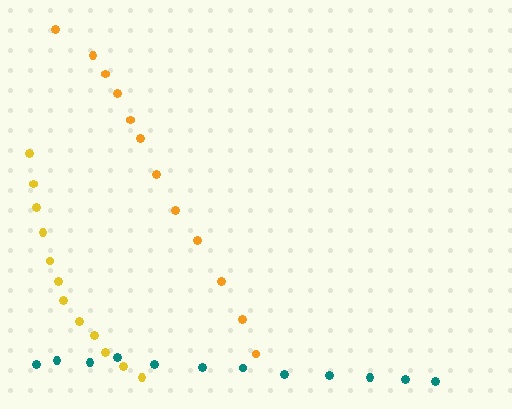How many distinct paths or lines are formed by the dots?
There are 3 distinct paths.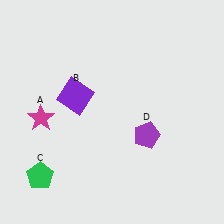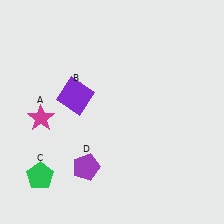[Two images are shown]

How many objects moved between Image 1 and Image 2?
1 object moved between the two images.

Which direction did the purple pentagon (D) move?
The purple pentagon (D) moved left.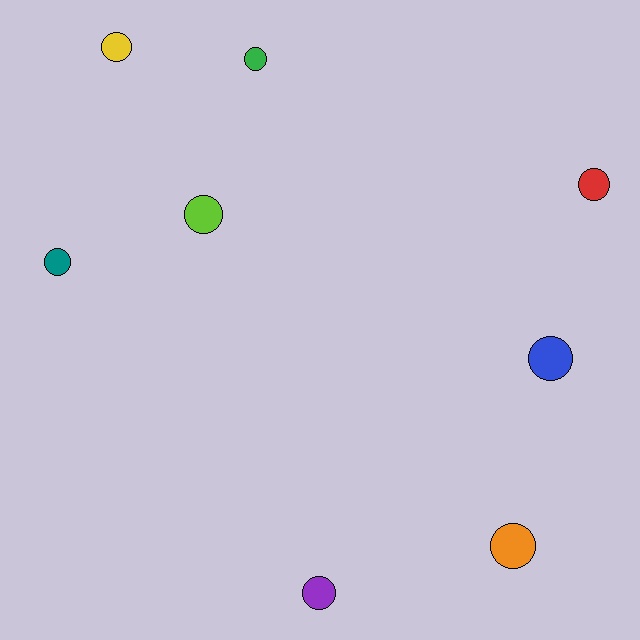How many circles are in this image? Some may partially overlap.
There are 8 circles.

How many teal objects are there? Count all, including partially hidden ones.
There is 1 teal object.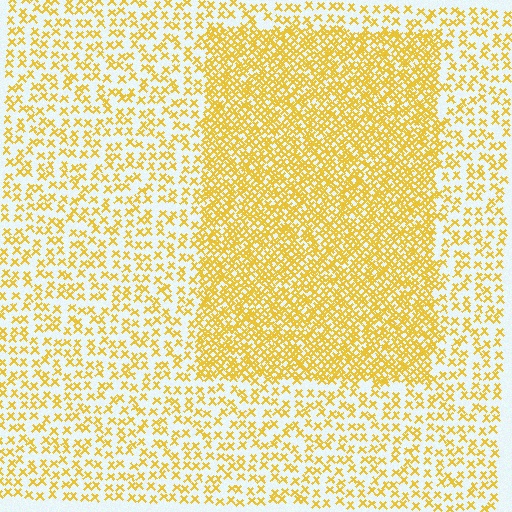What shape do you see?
I see a rectangle.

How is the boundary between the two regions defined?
The boundary is defined by a change in element density (approximately 2.4x ratio). All elements are the same color, size, and shape.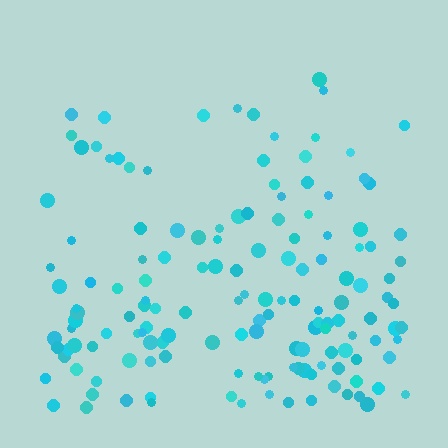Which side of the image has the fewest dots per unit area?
The top.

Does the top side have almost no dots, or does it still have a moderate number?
Still a moderate number, just noticeably fewer than the bottom.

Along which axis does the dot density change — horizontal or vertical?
Vertical.